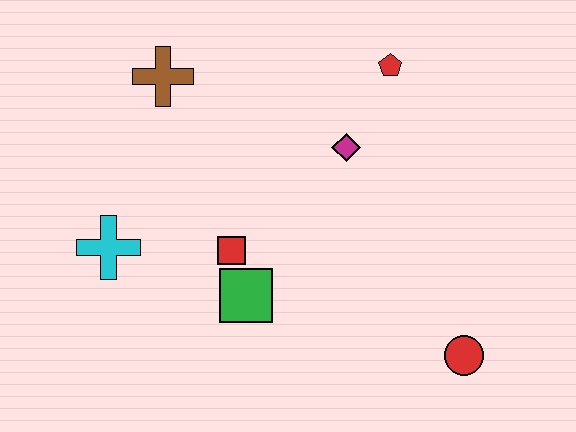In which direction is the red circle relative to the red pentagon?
The red circle is below the red pentagon.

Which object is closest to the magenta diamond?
The red pentagon is closest to the magenta diamond.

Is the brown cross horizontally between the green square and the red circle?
No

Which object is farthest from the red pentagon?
The cyan cross is farthest from the red pentagon.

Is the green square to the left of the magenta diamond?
Yes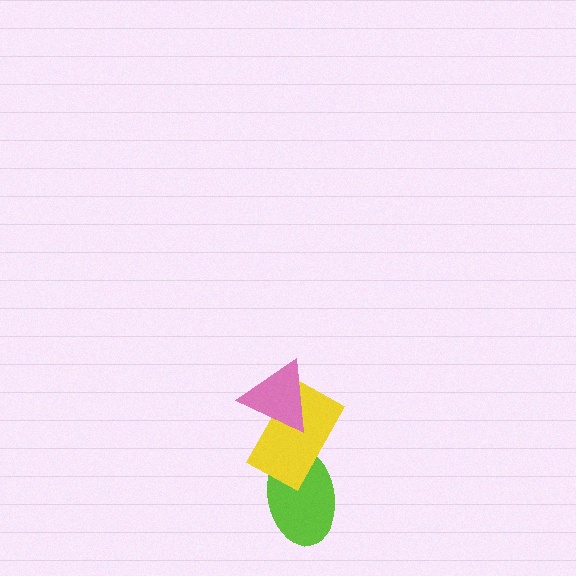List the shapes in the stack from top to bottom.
From top to bottom: the pink triangle, the yellow rectangle, the lime ellipse.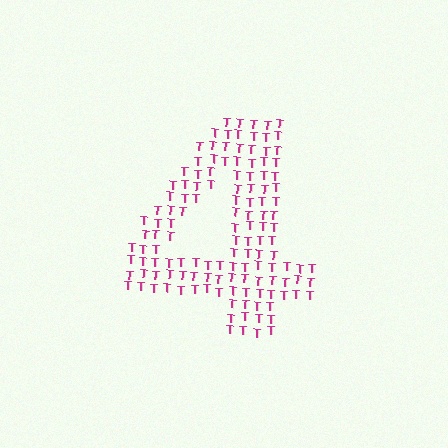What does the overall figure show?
The overall figure shows the digit 4.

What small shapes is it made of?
It is made of small letter T's.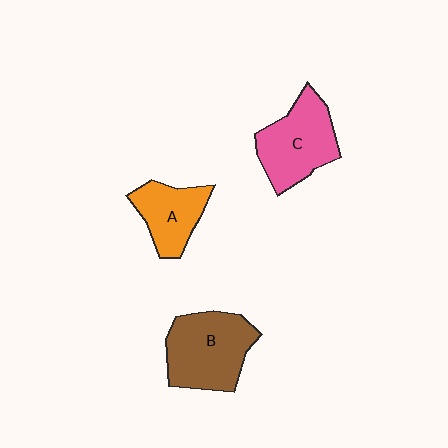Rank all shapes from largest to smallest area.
From largest to smallest: B (brown), C (pink), A (orange).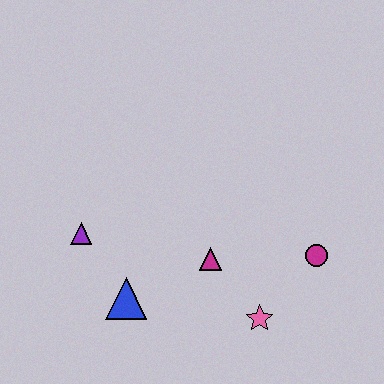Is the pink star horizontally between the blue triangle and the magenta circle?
Yes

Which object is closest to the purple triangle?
The blue triangle is closest to the purple triangle.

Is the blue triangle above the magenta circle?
No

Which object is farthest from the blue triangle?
The magenta circle is farthest from the blue triangle.